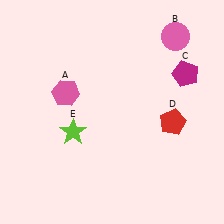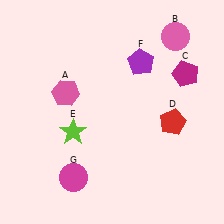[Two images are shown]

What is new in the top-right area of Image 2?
A purple pentagon (F) was added in the top-right area of Image 2.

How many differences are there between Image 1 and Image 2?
There are 2 differences between the two images.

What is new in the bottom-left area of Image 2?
A magenta circle (G) was added in the bottom-left area of Image 2.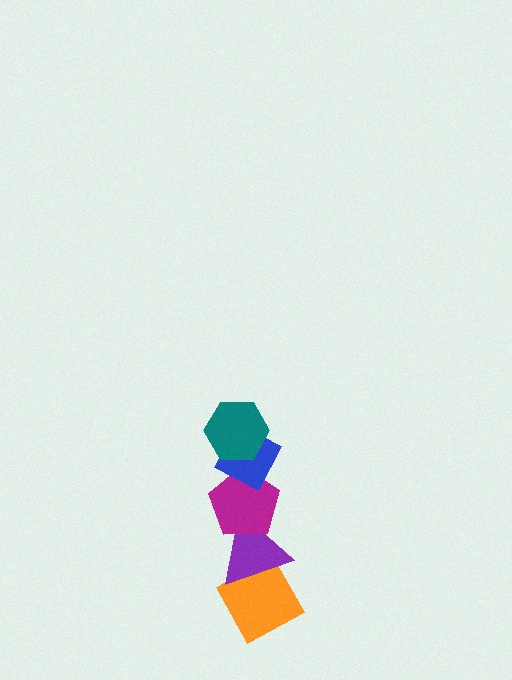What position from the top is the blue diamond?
The blue diamond is 2nd from the top.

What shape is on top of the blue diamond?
The teal hexagon is on top of the blue diamond.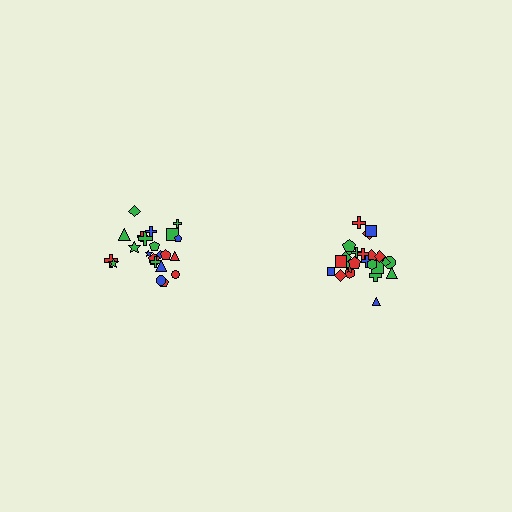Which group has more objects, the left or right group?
The right group.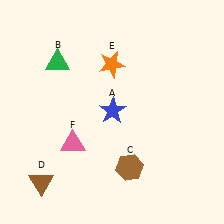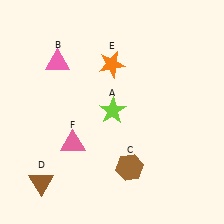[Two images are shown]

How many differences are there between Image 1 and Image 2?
There are 2 differences between the two images.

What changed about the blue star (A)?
In Image 1, A is blue. In Image 2, it changed to lime.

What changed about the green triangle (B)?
In Image 1, B is green. In Image 2, it changed to pink.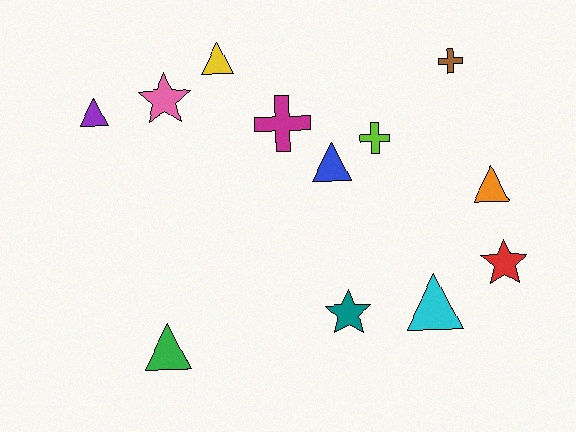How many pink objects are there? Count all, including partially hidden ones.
There is 1 pink object.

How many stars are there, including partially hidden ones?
There are 3 stars.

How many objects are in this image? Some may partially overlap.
There are 12 objects.